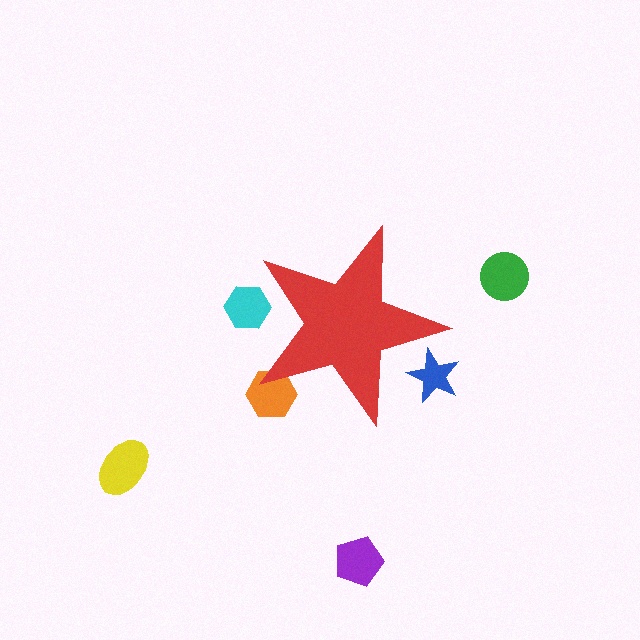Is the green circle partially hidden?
No, the green circle is fully visible.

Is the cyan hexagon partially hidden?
Yes, the cyan hexagon is partially hidden behind the red star.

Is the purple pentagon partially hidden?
No, the purple pentagon is fully visible.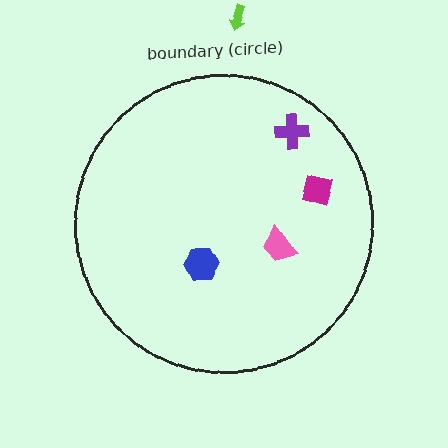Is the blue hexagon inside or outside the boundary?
Inside.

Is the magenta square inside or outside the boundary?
Inside.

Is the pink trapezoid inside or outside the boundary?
Inside.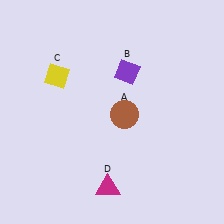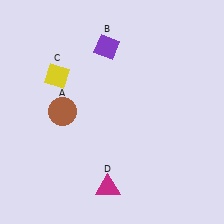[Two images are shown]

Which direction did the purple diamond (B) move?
The purple diamond (B) moved up.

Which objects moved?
The objects that moved are: the brown circle (A), the purple diamond (B).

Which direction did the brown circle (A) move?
The brown circle (A) moved left.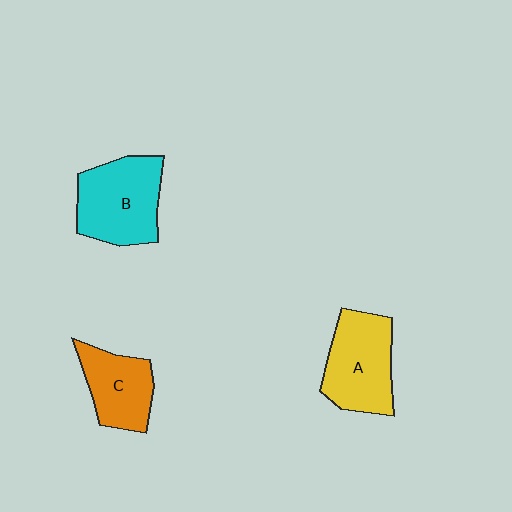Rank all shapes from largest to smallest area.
From largest to smallest: B (cyan), A (yellow), C (orange).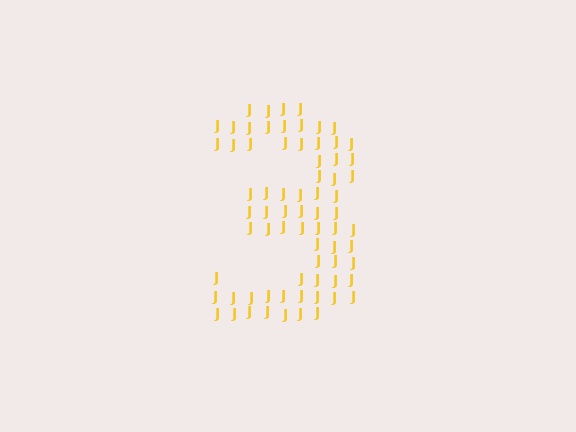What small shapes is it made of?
It is made of small letter J's.